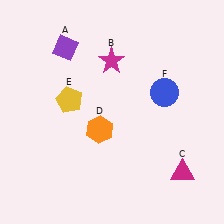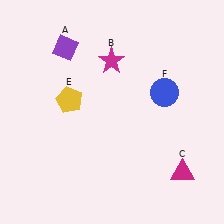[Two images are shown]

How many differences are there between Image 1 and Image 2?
There is 1 difference between the two images.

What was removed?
The orange hexagon (D) was removed in Image 2.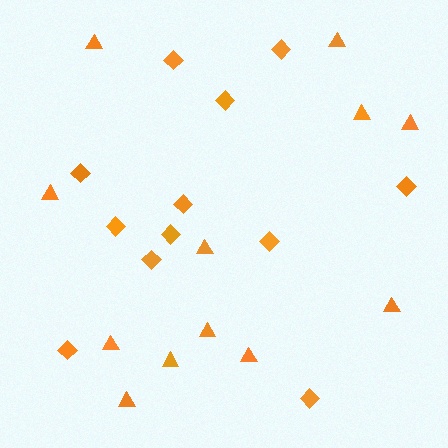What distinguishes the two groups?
There are 2 groups: one group of diamonds (12) and one group of triangles (12).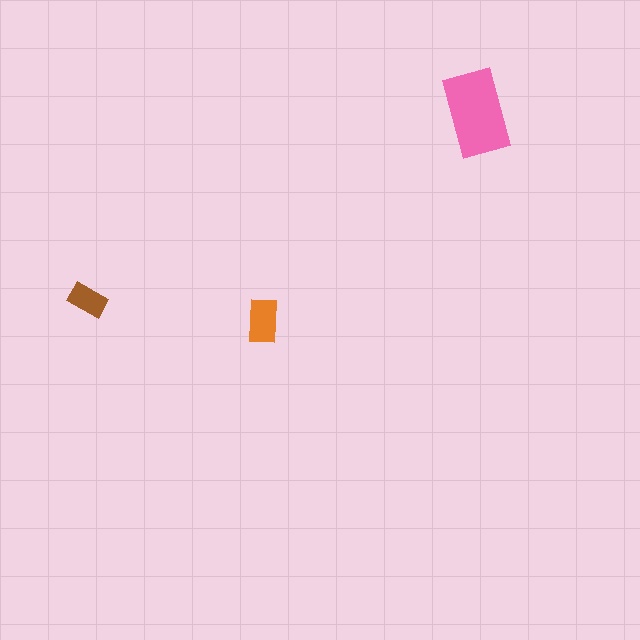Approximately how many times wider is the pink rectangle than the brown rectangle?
About 2 times wider.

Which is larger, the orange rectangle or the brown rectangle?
The orange one.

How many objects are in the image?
There are 3 objects in the image.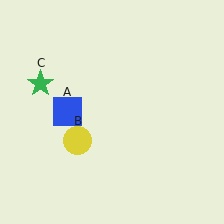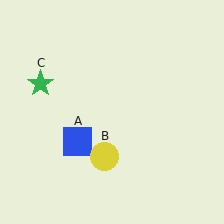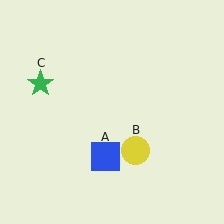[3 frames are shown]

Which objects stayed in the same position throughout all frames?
Green star (object C) remained stationary.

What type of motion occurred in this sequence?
The blue square (object A), yellow circle (object B) rotated counterclockwise around the center of the scene.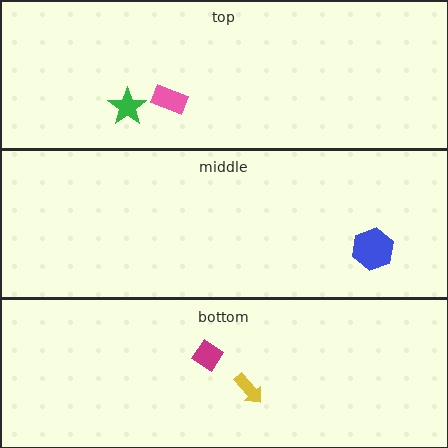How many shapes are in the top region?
2.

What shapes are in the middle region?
The blue hexagon.